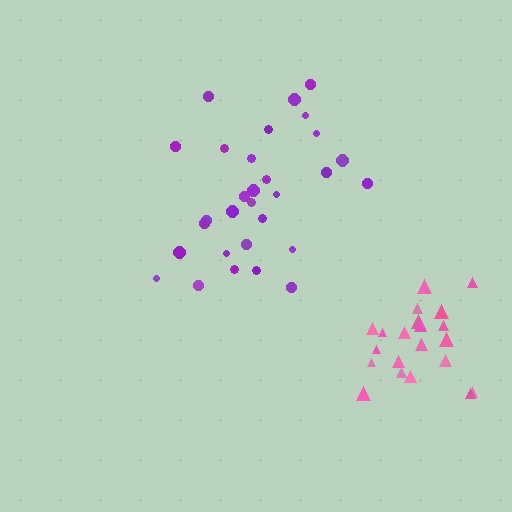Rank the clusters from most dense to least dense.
pink, purple.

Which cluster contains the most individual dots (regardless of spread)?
Purple (30).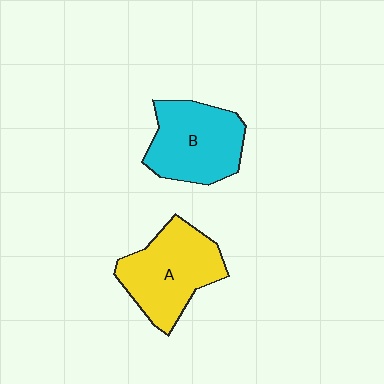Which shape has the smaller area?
Shape B (cyan).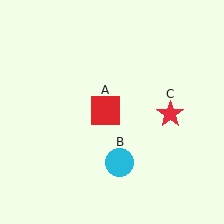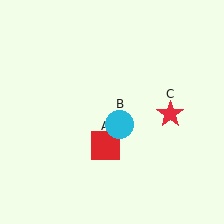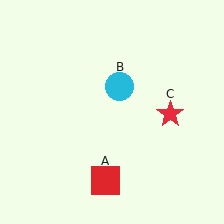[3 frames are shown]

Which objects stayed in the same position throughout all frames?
Red star (object C) remained stationary.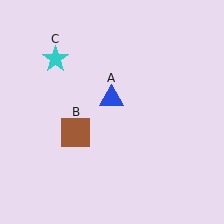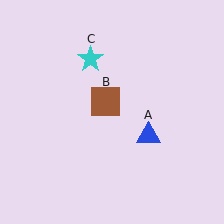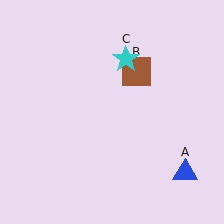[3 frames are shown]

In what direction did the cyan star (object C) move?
The cyan star (object C) moved right.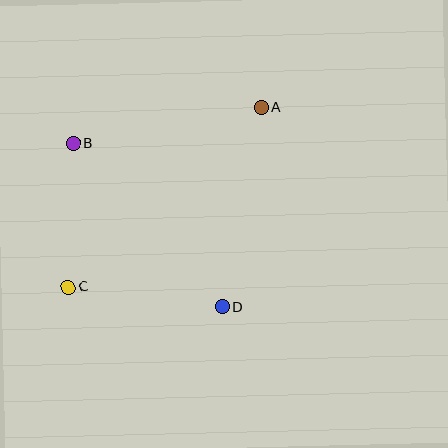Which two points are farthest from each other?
Points A and C are farthest from each other.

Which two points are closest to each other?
Points B and C are closest to each other.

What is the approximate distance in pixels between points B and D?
The distance between B and D is approximately 221 pixels.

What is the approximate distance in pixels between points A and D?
The distance between A and D is approximately 204 pixels.